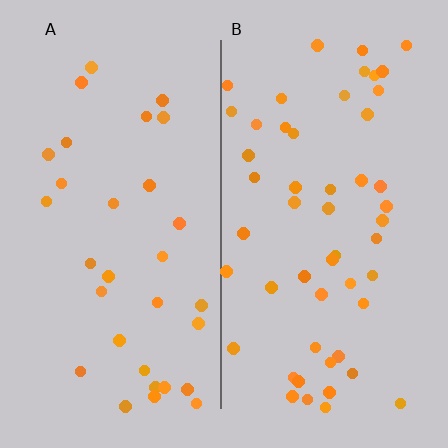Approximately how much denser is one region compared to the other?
Approximately 1.7× — region B over region A.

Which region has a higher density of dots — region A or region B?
B (the right).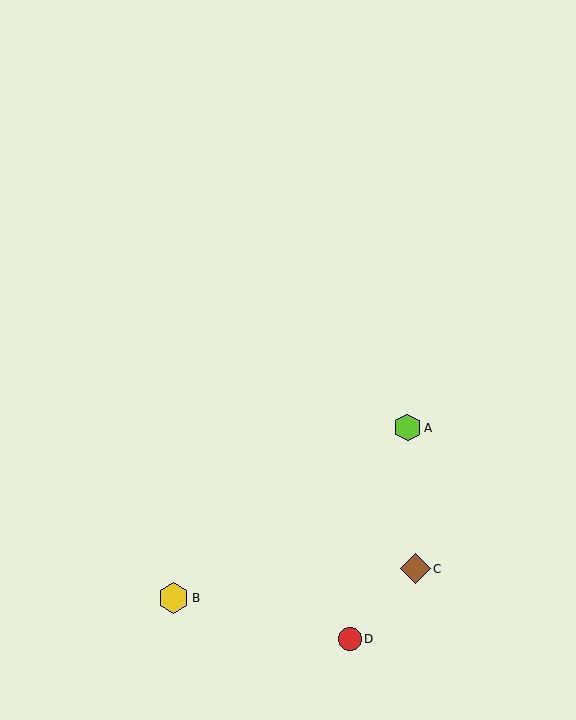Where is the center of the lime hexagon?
The center of the lime hexagon is at (408, 428).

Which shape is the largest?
The yellow hexagon (labeled B) is the largest.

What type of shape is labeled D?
Shape D is a red circle.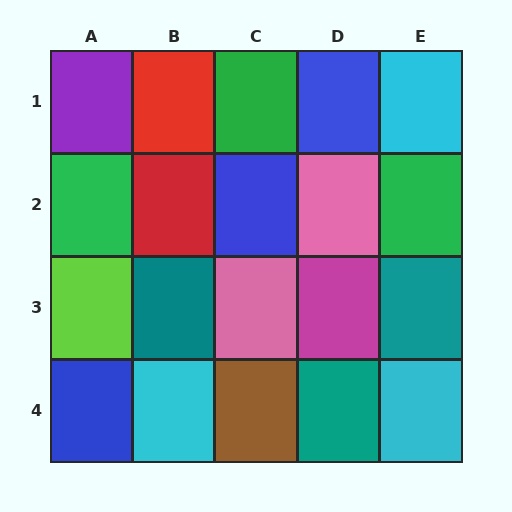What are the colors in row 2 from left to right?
Green, red, blue, pink, green.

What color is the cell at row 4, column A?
Blue.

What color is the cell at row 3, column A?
Lime.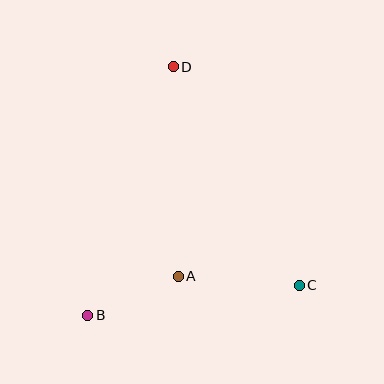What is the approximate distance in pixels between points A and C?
The distance between A and C is approximately 121 pixels.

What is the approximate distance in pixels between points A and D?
The distance between A and D is approximately 210 pixels.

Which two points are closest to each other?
Points A and B are closest to each other.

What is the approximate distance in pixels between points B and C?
The distance between B and C is approximately 213 pixels.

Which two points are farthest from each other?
Points B and D are farthest from each other.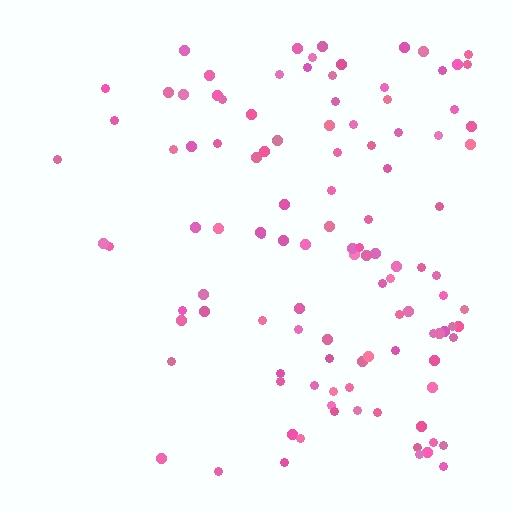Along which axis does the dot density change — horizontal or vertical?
Horizontal.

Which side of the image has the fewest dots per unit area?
The left.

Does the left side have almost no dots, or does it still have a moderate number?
Still a moderate number, just noticeably fewer than the right.